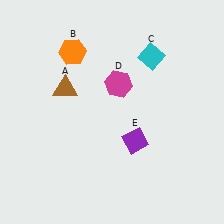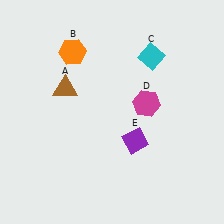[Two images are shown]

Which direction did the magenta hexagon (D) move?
The magenta hexagon (D) moved right.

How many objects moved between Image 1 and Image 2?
1 object moved between the two images.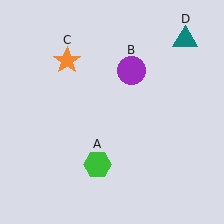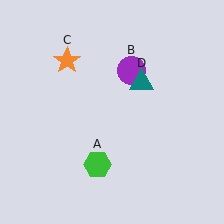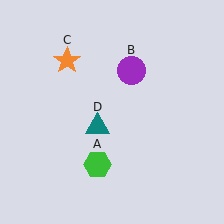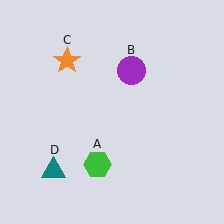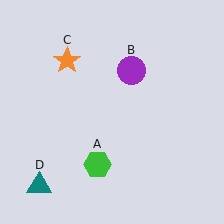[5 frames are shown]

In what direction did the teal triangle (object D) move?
The teal triangle (object D) moved down and to the left.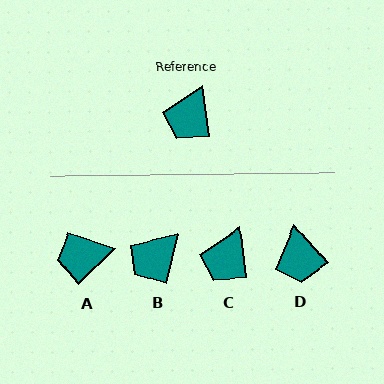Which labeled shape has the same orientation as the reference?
C.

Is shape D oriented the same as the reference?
No, it is off by about 34 degrees.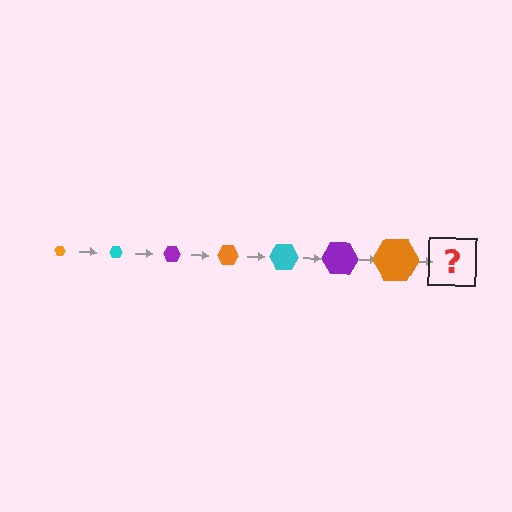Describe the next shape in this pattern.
It should be a cyan hexagon, larger than the previous one.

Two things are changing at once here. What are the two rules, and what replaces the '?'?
The two rules are that the hexagon grows larger each step and the color cycles through orange, cyan, and purple. The '?' should be a cyan hexagon, larger than the previous one.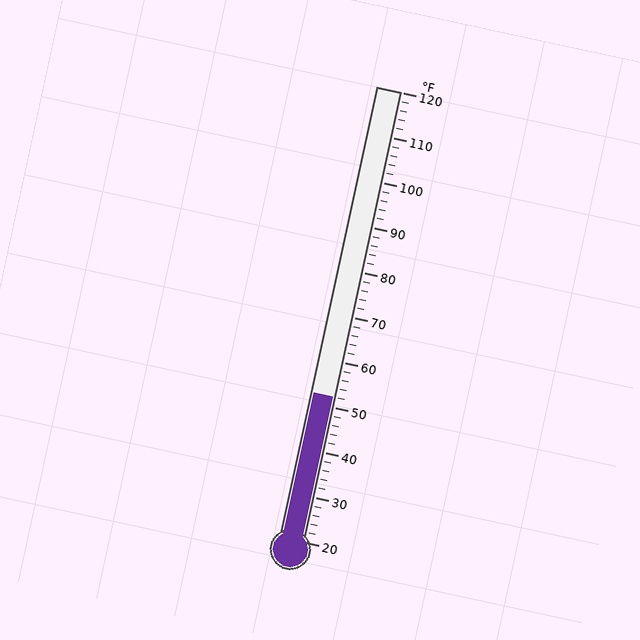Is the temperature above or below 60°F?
The temperature is below 60°F.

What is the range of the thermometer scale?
The thermometer scale ranges from 20°F to 120°F.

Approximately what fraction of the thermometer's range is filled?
The thermometer is filled to approximately 30% of its range.